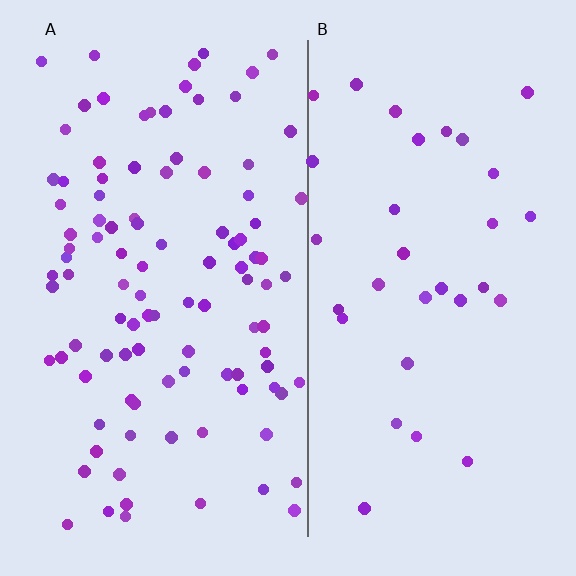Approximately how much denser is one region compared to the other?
Approximately 3.2× — region A over region B.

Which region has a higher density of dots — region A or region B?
A (the left).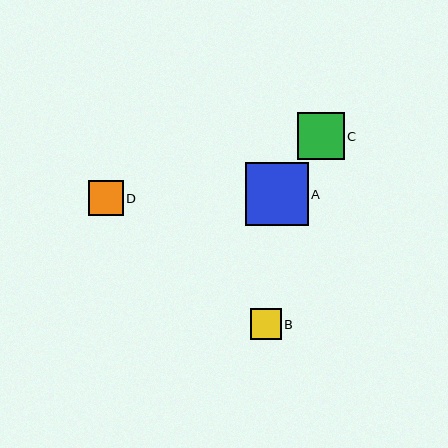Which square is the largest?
Square A is the largest with a size of approximately 63 pixels.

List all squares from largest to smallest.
From largest to smallest: A, C, D, B.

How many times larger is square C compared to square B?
Square C is approximately 1.5 times the size of square B.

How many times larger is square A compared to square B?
Square A is approximately 2.0 times the size of square B.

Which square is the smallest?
Square B is the smallest with a size of approximately 31 pixels.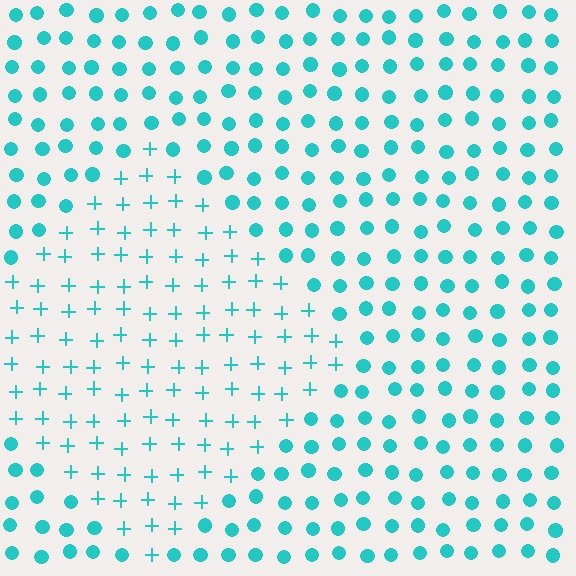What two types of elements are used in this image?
The image uses plus signs inside the diamond region and circles outside it.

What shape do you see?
I see a diamond.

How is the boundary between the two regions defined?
The boundary is defined by a change in element shape: plus signs inside vs. circles outside. All elements share the same color and spacing.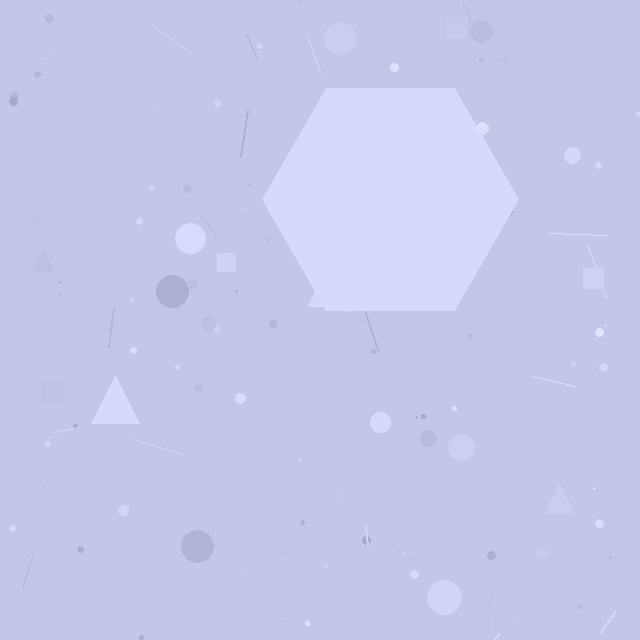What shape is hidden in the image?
A hexagon is hidden in the image.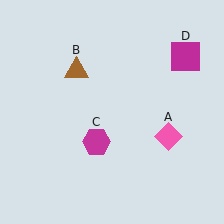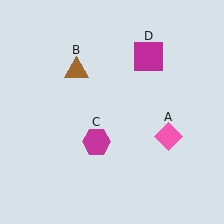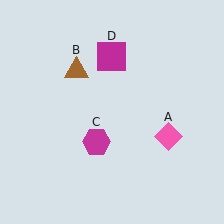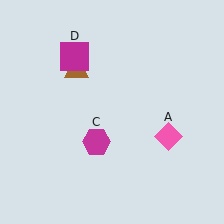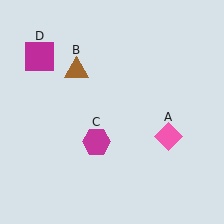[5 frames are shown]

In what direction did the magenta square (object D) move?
The magenta square (object D) moved left.